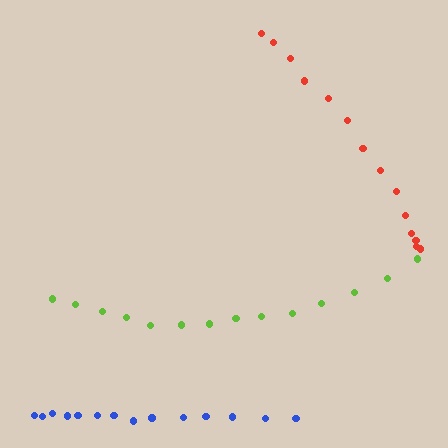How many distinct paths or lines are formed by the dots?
There are 3 distinct paths.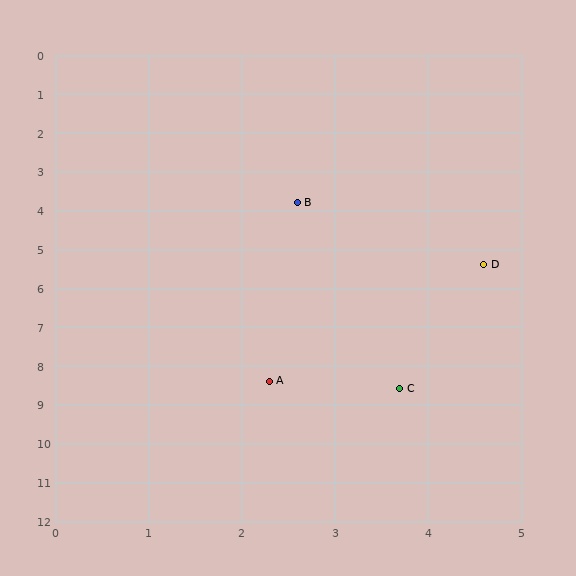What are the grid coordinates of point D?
Point D is at approximately (4.6, 5.4).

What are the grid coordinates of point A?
Point A is at approximately (2.3, 8.4).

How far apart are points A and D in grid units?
Points A and D are about 3.8 grid units apart.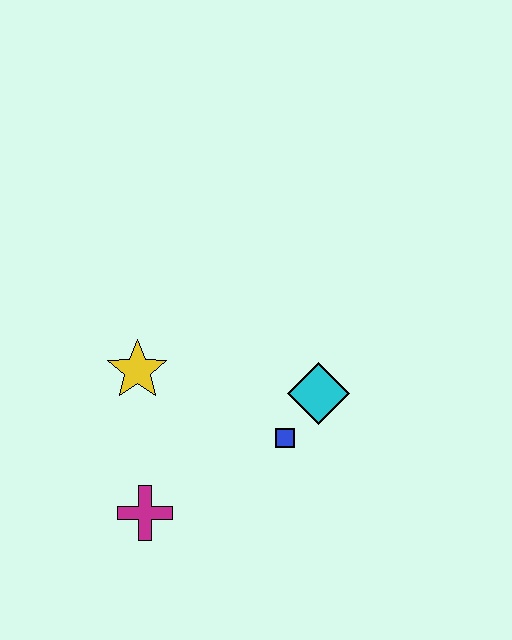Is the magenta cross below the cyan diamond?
Yes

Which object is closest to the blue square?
The cyan diamond is closest to the blue square.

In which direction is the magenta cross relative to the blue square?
The magenta cross is to the left of the blue square.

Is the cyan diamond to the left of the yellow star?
No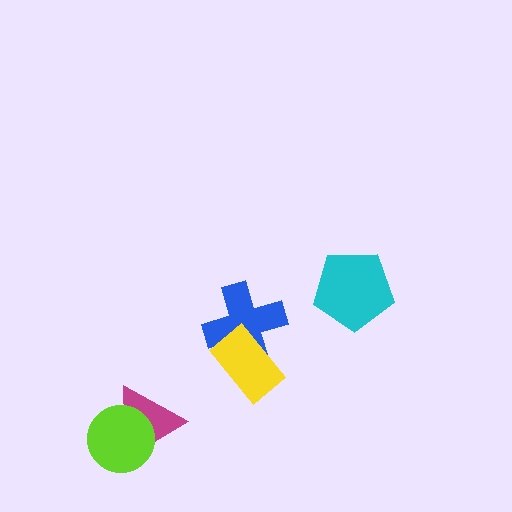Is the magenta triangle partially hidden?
Yes, it is partially covered by another shape.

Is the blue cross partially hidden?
Yes, it is partially covered by another shape.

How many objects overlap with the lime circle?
1 object overlaps with the lime circle.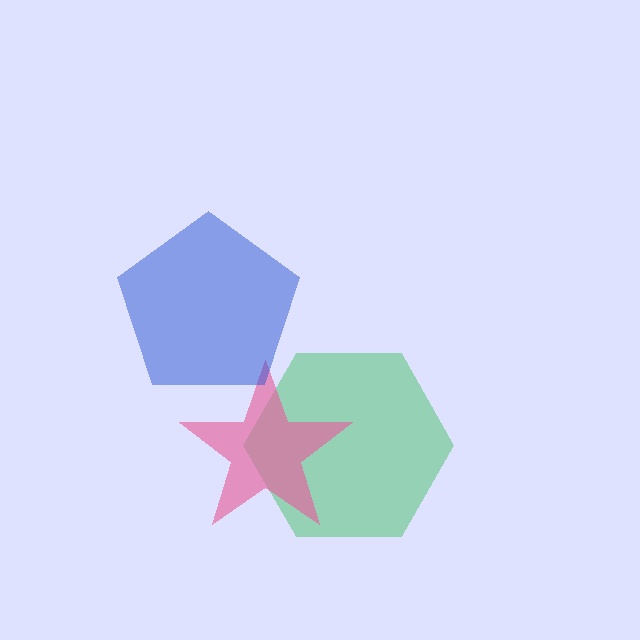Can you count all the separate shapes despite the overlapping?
Yes, there are 3 separate shapes.